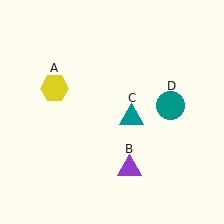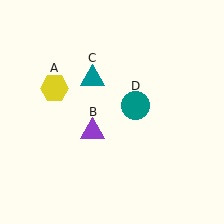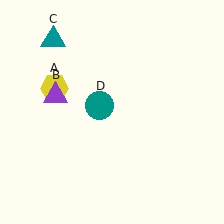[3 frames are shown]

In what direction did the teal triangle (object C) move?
The teal triangle (object C) moved up and to the left.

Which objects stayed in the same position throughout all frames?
Yellow hexagon (object A) remained stationary.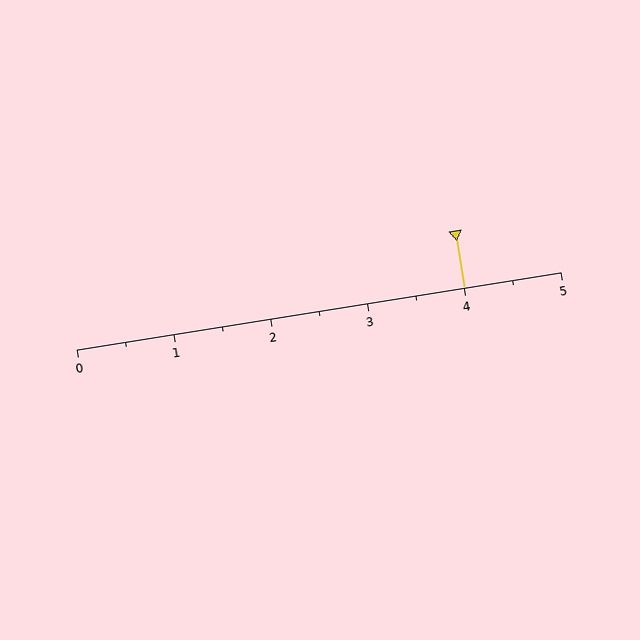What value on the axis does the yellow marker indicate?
The marker indicates approximately 4.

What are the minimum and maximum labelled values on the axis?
The axis runs from 0 to 5.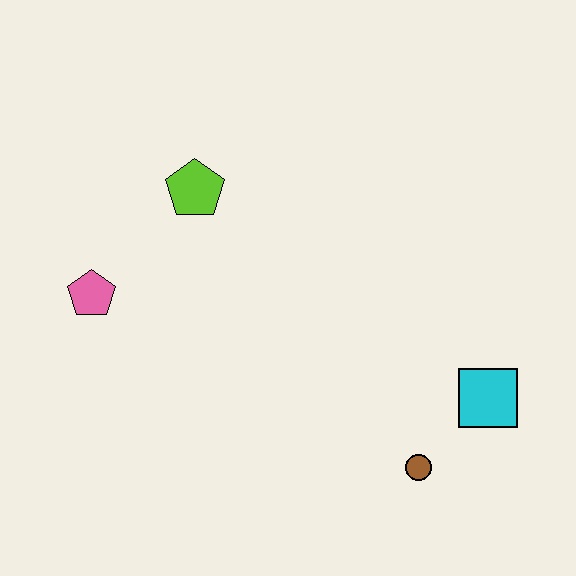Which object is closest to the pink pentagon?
The lime pentagon is closest to the pink pentagon.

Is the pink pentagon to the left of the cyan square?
Yes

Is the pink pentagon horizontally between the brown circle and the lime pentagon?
No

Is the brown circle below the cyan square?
Yes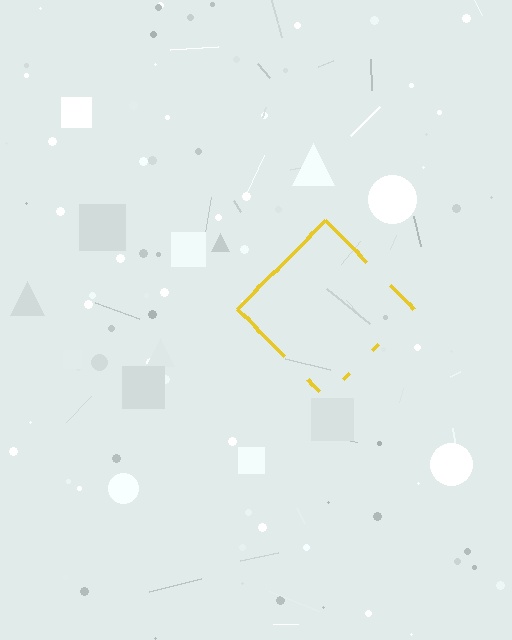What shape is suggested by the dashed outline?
The dashed outline suggests a diamond.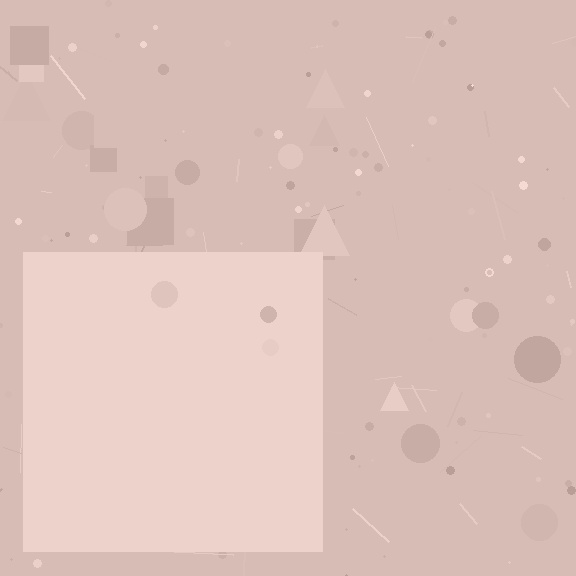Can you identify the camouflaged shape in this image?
The camouflaged shape is a square.